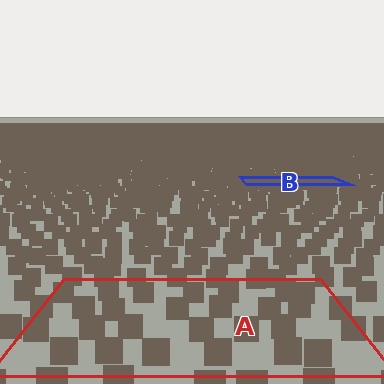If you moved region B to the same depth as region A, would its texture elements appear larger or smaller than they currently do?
They would appear larger. At a closer depth, the same texture elements are projected at a bigger on-screen size.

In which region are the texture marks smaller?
The texture marks are smaller in region B, because it is farther away.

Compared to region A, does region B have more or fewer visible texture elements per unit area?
Region B has more texture elements per unit area — they are packed more densely because it is farther away.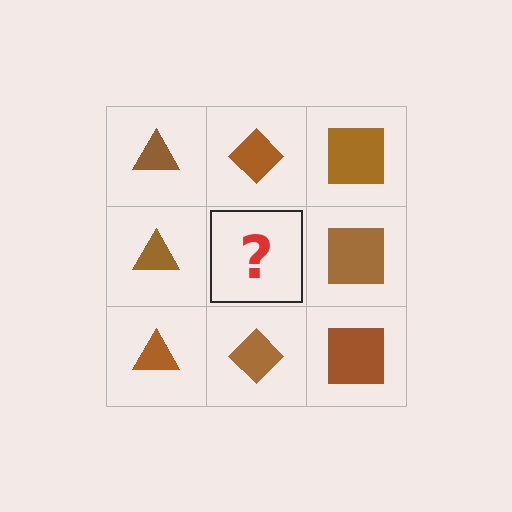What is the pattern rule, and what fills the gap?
The rule is that each column has a consistent shape. The gap should be filled with a brown diamond.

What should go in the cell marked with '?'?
The missing cell should contain a brown diamond.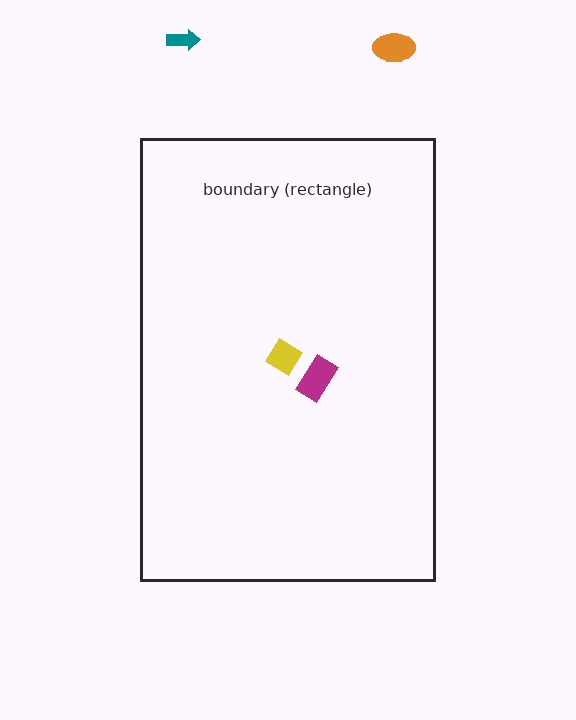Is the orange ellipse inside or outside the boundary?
Outside.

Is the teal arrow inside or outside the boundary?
Outside.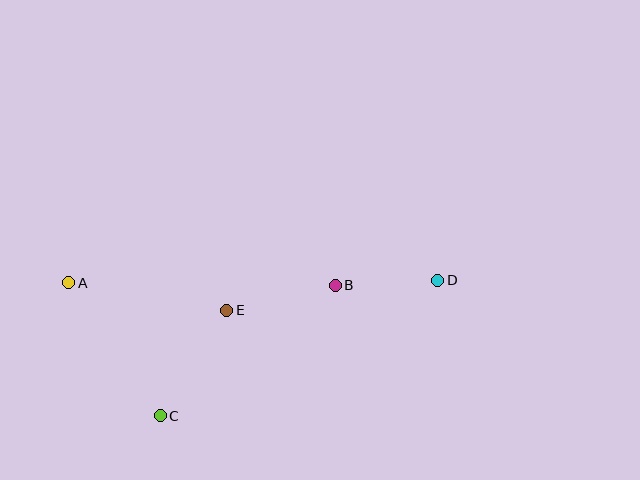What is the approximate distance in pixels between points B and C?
The distance between B and C is approximately 218 pixels.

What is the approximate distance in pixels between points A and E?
The distance between A and E is approximately 161 pixels.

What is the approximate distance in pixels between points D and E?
The distance between D and E is approximately 213 pixels.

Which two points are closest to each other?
Points B and D are closest to each other.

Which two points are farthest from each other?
Points A and D are farthest from each other.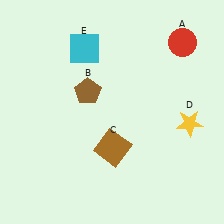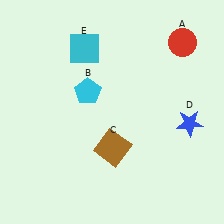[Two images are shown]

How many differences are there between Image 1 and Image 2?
There are 2 differences between the two images.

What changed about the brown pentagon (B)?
In Image 1, B is brown. In Image 2, it changed to cyan.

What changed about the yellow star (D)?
In Image 1, D is yellow. In Image 2, it changed to blue.